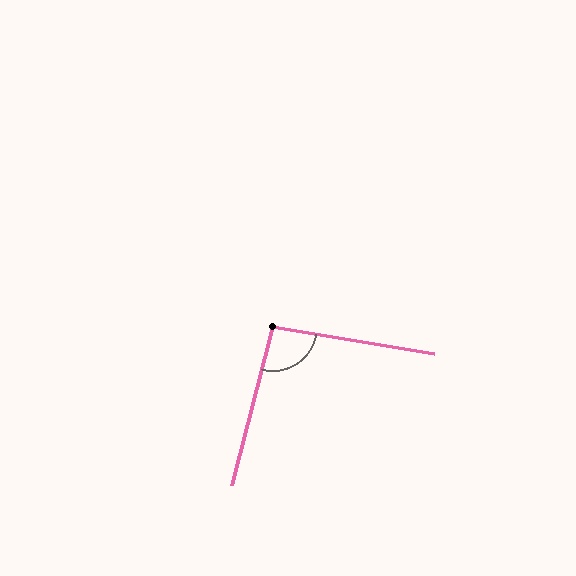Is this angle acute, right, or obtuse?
It is obtuse.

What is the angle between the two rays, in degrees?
Approximately 95 degrees.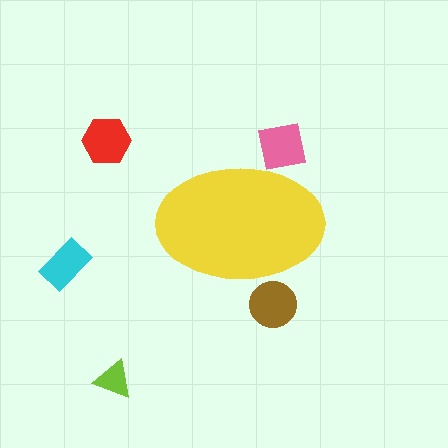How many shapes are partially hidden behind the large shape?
2 shapes are partially hidden.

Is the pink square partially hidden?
Yes, the pink square is partially hidden behind the yellow ellipse.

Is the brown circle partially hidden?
Yes, the brown circle is partially hidden behind the yellow ellipse.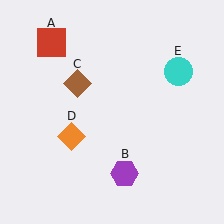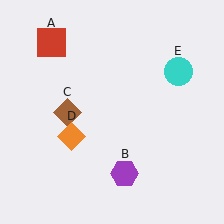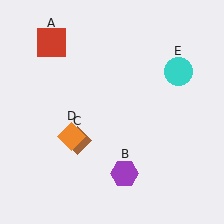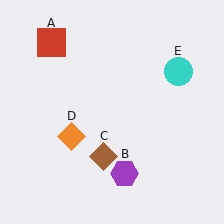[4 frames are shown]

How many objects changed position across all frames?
1 object changed position: brown diamond (object C).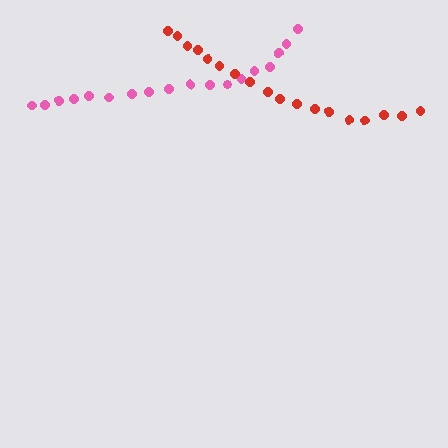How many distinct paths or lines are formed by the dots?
There are 2 distinct paths.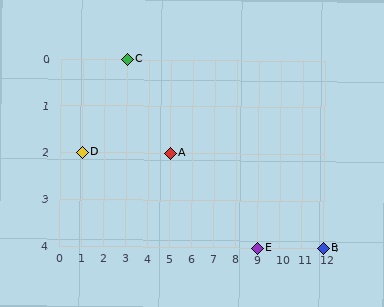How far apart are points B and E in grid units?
Points B and E are 3 columns apart.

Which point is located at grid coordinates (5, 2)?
Point A is at (5, 2).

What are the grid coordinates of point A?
Point A is at grid coordinates (5, 2).